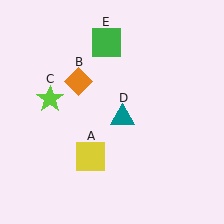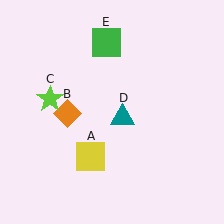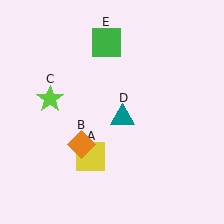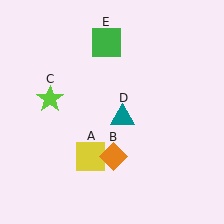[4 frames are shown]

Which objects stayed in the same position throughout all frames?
Yellow square (object A) and lime star (object C) and teal triangle (object D) and green square (object E) remained stationary.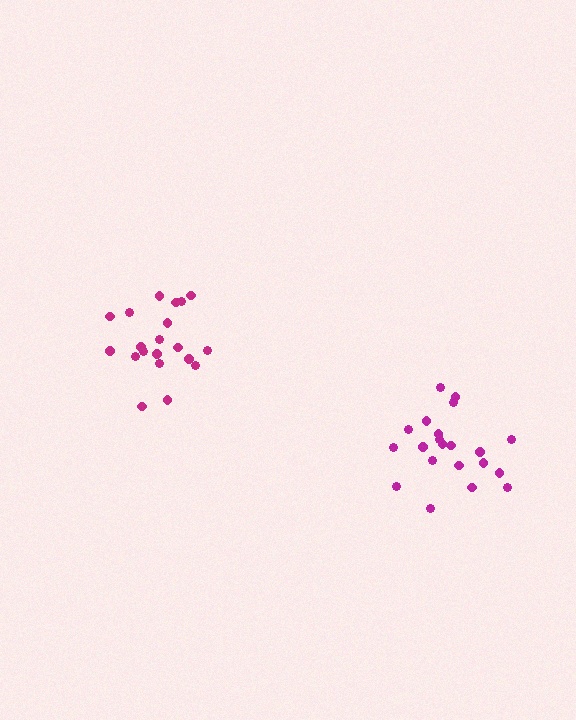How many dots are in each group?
Group 1: 20 dots, Group 2: 21 dots (41 total).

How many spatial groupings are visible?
There are 2 spatial groupings.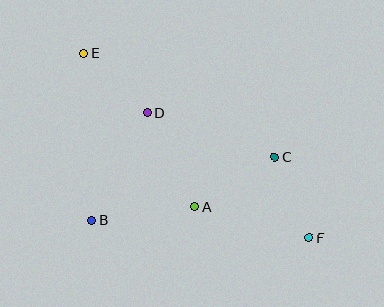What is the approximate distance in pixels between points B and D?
The distance between B and D is approximately 121 pixels.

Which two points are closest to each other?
Points D and E are closest to each other.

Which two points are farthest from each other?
Points E and F are farthest from each other.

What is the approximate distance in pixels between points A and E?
The distance between A and E is approximately 190 pixels.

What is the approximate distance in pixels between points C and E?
The distance between C and E is approximately 218 pixels.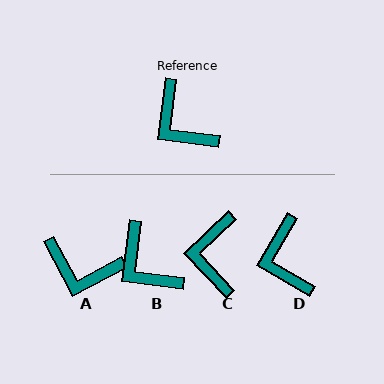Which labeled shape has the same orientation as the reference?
B.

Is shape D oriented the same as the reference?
No, it is off by about 24 degrees.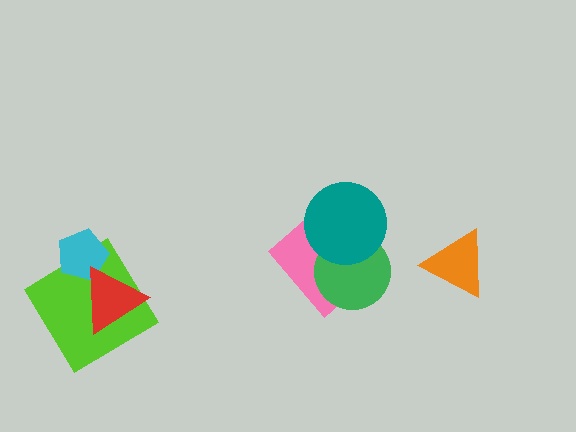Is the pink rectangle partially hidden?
Yes, it is partially covered by another shape.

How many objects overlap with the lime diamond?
2 objects overlap with the lime diamond.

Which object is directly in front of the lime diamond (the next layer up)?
The cyan pentagon is directly in front of the lime diamond.